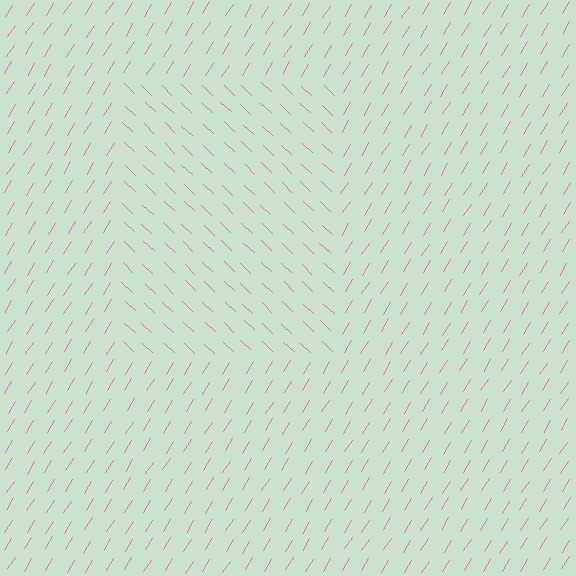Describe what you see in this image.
The image is filled with small pink line segments. A rectangle region in the image has lines oriented differently from the surrounding lines, creating a visible texture boundary.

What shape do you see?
I see a rectangle.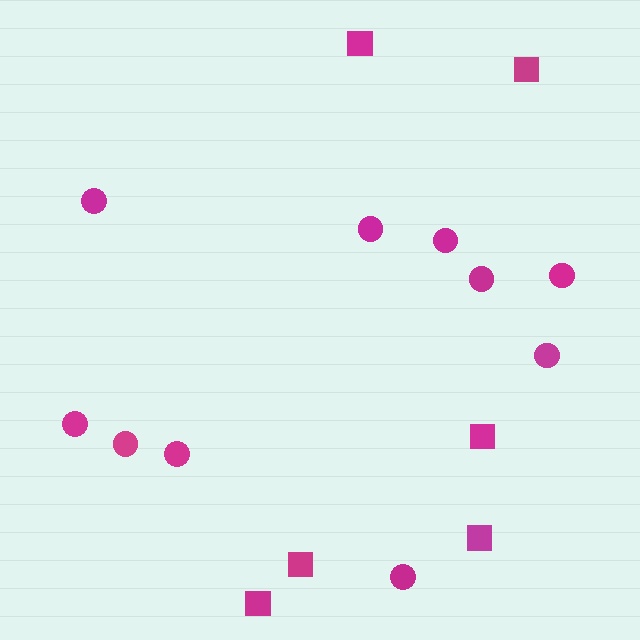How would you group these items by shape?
There are 2 groups: one group of squares (6) and one group of circles (10).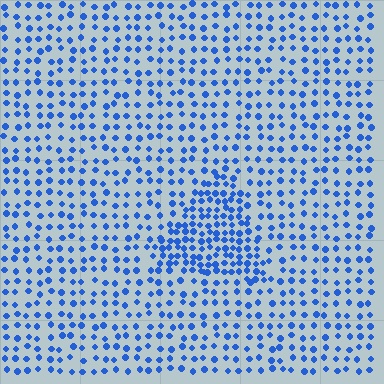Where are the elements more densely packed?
The elements are more densely packed inside the triangle boundary.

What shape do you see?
I see a triangle.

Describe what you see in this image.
The image contains small blue elements arranged at two different densities. A triangle-shaped region is visible where the elements are more densely packed than the surrounding area.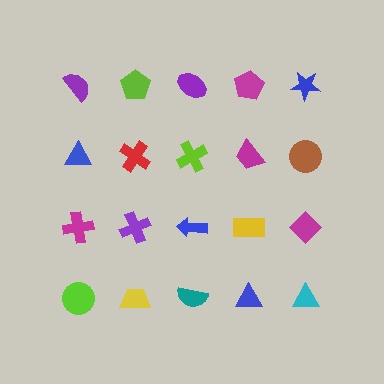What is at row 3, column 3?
A blue arrow.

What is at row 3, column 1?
A magenta cross.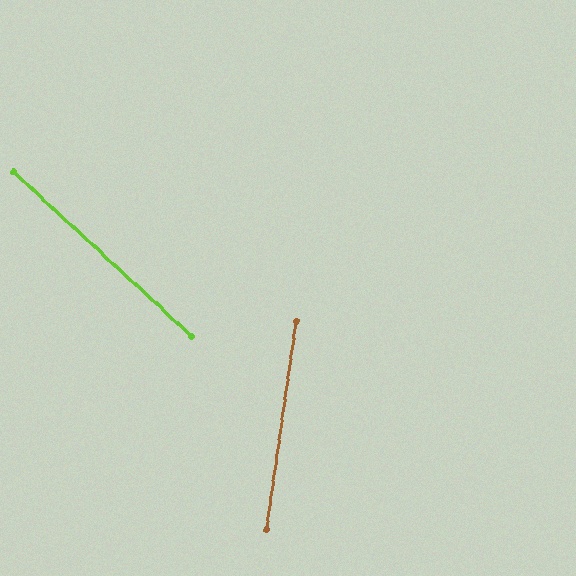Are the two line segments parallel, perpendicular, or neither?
Neither parallel nor perpendicular — they differ by about 55°.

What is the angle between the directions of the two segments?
Approximately 55 degrees.